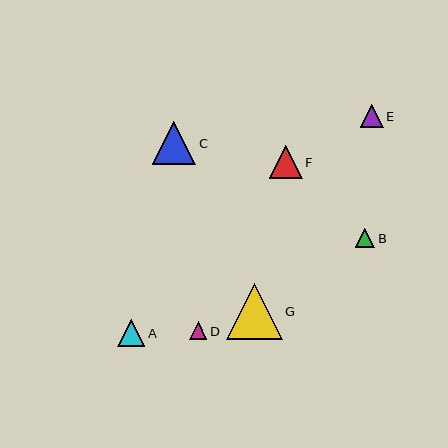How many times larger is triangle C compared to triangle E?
Triangle C is approximately 1.9 times the size of triangle E.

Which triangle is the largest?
Triangle G is the largest with a size of approximately 56 pixels.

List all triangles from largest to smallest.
From largest to smallest: G, C, F, A, E, B, D.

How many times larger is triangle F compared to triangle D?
Triangle F is approximately 1.8 times the size of triangle D.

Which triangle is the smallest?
Triangle D is the smallest with a size of approximately 18 pixels.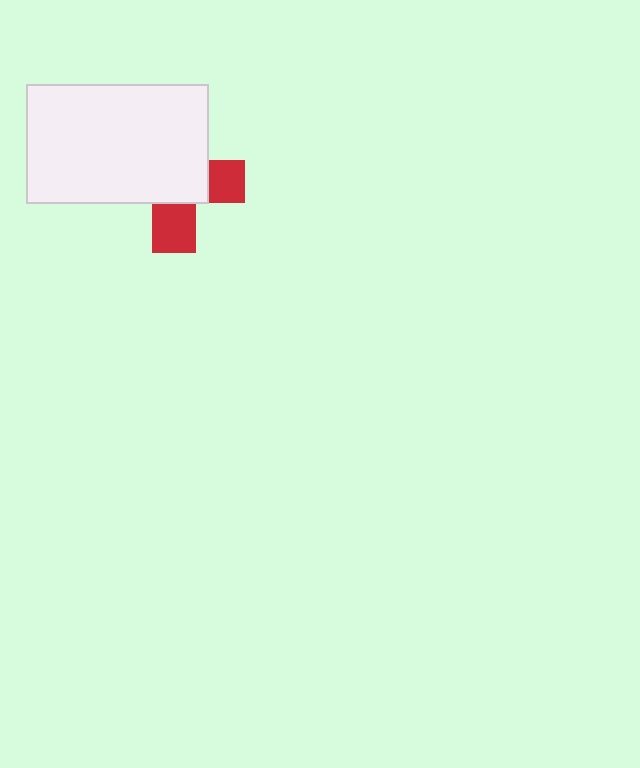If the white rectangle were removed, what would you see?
You would see the complete red cross.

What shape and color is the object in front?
The object in front is a white rectangle.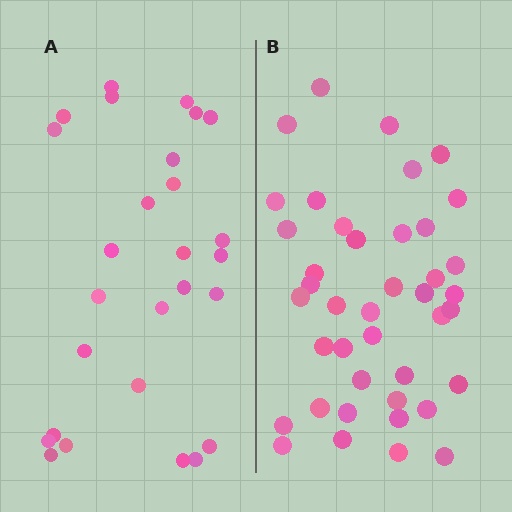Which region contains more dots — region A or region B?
Region B (the right region) has more dots.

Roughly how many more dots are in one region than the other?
Region B has approximately 15 more dots than region A.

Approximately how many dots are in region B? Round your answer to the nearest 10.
About 40 dots. (The exact count is 41, which rounds to 40.)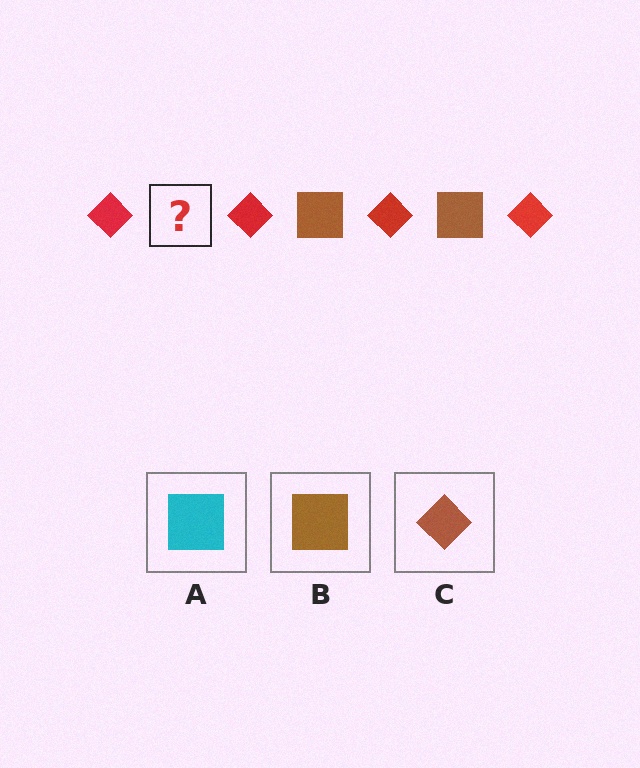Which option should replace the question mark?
Option B.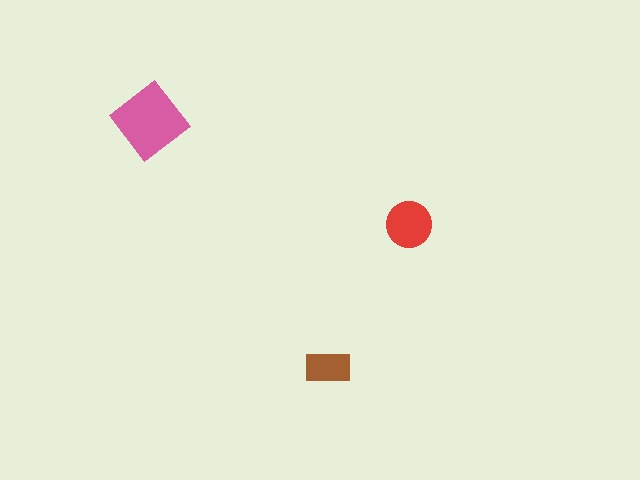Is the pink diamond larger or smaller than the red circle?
Larger.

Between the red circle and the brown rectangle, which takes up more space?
The red circle.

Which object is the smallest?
The brown rectangle.